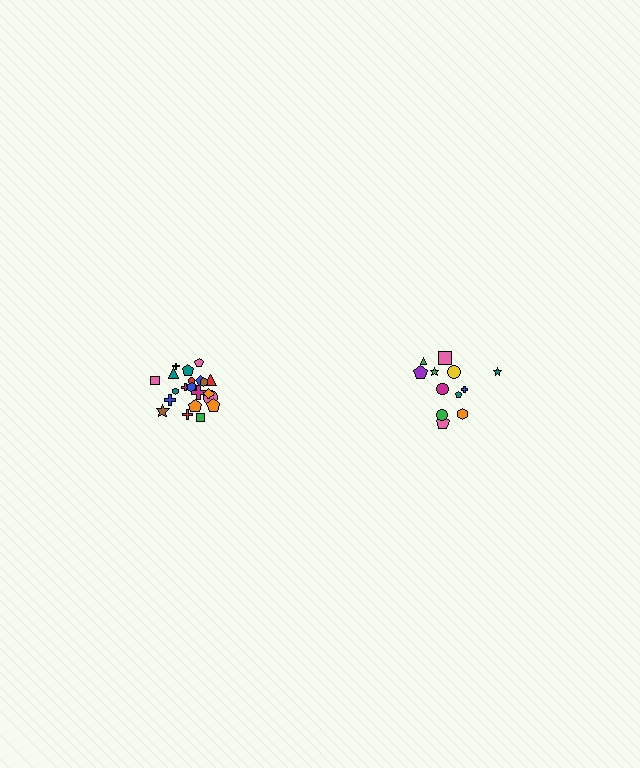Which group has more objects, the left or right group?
The left group.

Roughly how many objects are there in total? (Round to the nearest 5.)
Roughly 35 objects in total.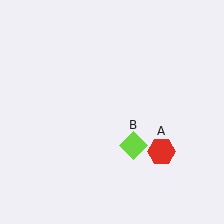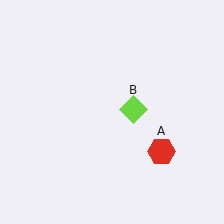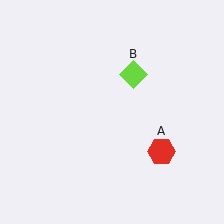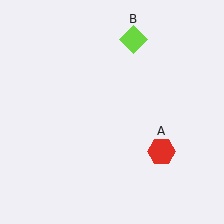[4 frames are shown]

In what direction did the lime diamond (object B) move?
The lime diamond (object B) moved up.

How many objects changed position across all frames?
1 object changed position: lime diamond (object B).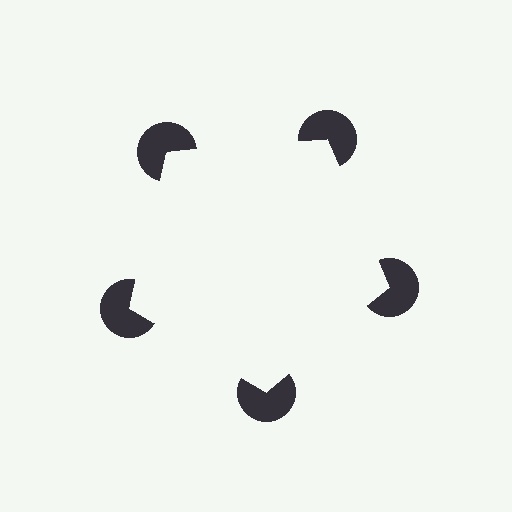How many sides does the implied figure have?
5 sides.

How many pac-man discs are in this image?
There are 5 — one at each vertex of the illusory pentagon.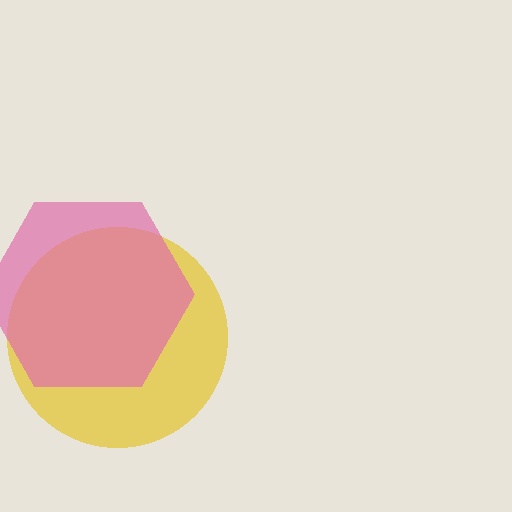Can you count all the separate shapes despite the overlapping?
Yes, there are 2 separate shapes.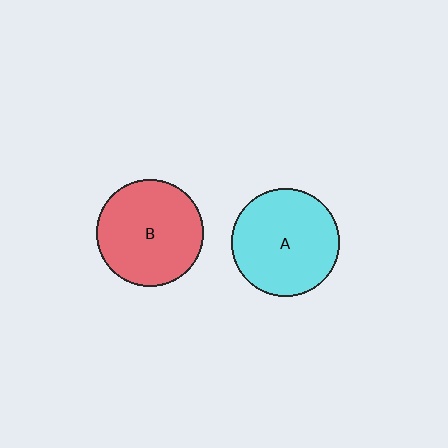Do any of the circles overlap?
No, none of the circles overlap.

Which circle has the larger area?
Circle A (cyan).